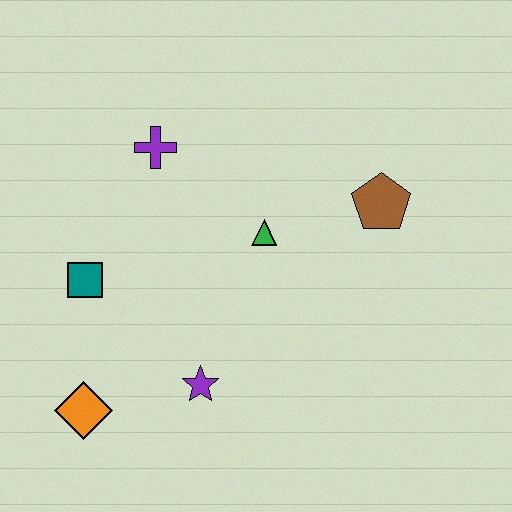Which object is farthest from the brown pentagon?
The orange diamond is farthest from the brown pentagon.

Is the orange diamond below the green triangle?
Yes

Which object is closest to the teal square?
The orange diamond is closest to the teal square.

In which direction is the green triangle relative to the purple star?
The green triangle is above the purple star.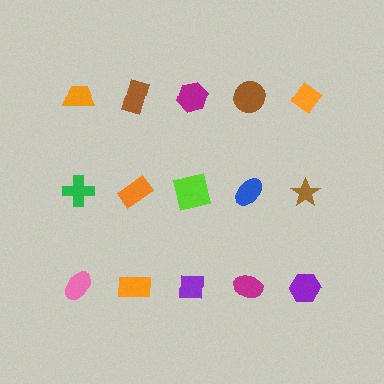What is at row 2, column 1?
A green cross.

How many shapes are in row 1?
5 shapes.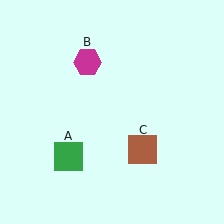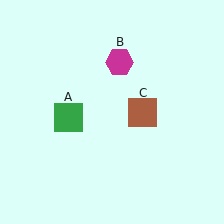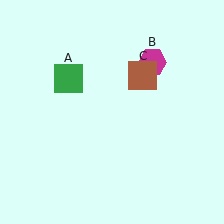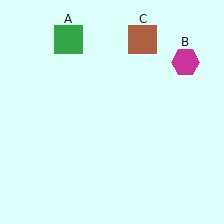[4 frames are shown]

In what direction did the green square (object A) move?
The green square (object A) moved up.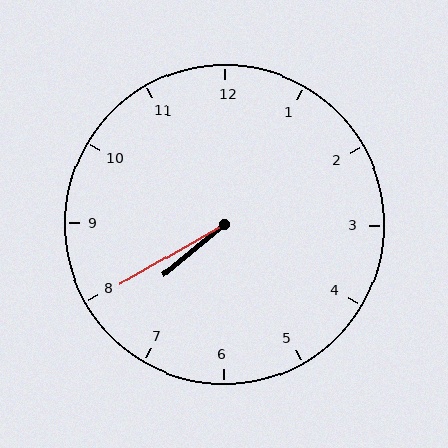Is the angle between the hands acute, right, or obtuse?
It is acute.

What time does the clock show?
7:40.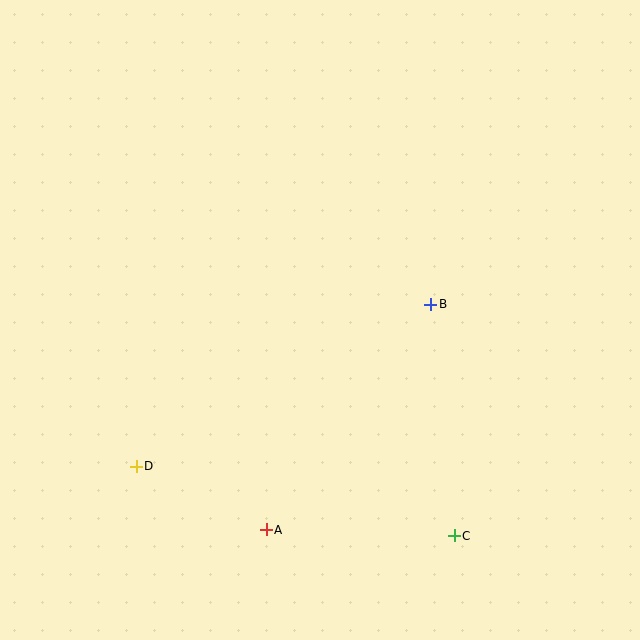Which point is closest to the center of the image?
Point B at (431, 304) is closest to the center.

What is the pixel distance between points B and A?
The distance between B and A is 279 pixels.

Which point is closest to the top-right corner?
Point B is closest to the top-right corner.